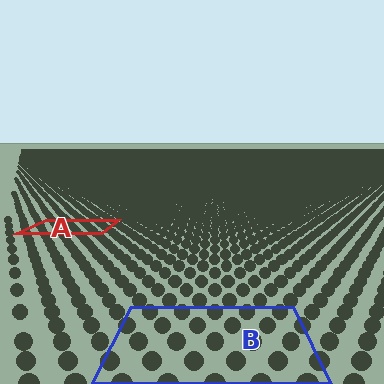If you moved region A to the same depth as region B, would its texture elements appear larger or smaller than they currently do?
They would appear larger. At a closer depth, the same texture elements are projected at a bigger on-screen size.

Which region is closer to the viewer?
Region B is closer. The texture elements there are larger and more spread out.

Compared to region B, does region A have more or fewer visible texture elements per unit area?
Region A has more texture elements per unit area — they are packed more densely because it is farther away.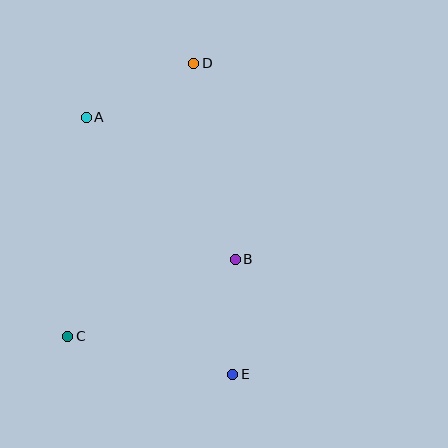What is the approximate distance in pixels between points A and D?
The distance between A and D is approximately 120 pixels.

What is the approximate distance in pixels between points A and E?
The distance between A and E is approximately 295 pixels.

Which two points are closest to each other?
Points B and E are closest to each other.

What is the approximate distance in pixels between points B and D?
The distance between B and D is approximately 200 pixels.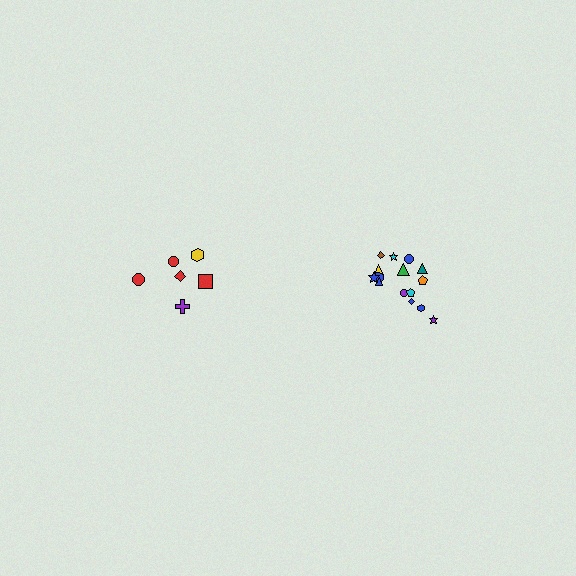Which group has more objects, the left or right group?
The right group.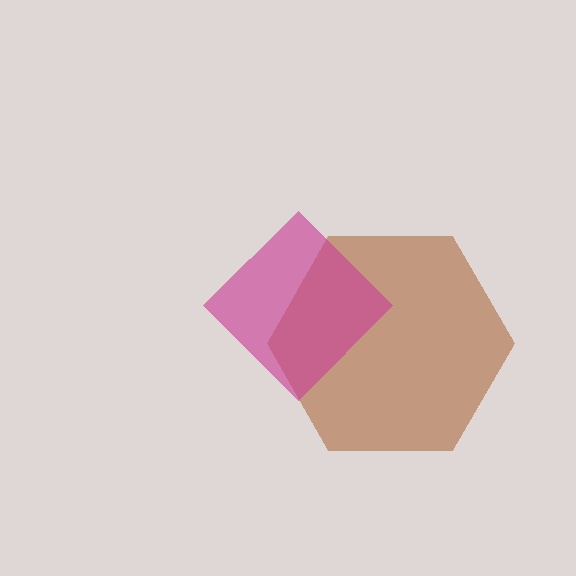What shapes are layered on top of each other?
The layered shapes are: a brown hexagon, a magenta diamond.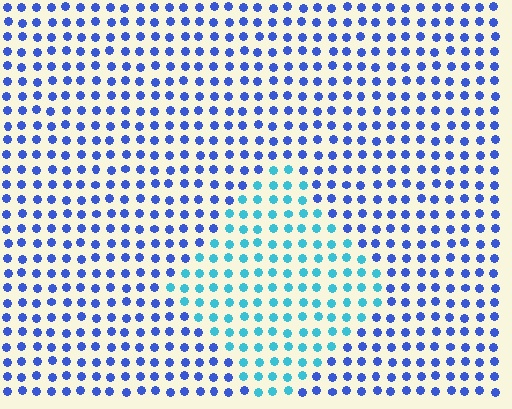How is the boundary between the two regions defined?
The boundary is defined purely by a slight shift in hue (about 41 degrees). Spacing, size, and orientation are identical on both sides.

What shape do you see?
I see a diamond.